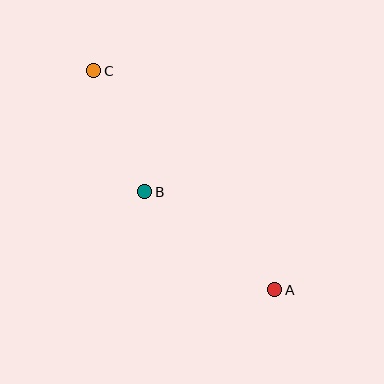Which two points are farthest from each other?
Points A and C are farthest from each other.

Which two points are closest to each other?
Points B and C are closest to each other.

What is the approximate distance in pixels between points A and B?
The distance between A and B is approximately 163 pixels.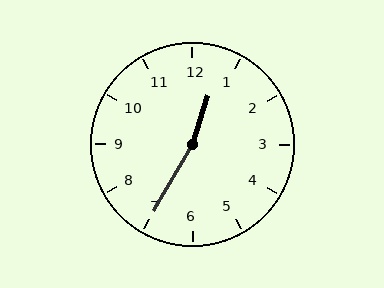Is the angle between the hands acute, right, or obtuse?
It is obtuse.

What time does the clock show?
12:35.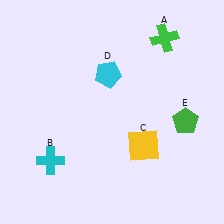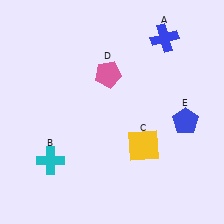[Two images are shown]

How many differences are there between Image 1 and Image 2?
There are 3 differences between the two images.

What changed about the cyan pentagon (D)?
In Image 1, D is cyan. In Image 2, it changed to pink.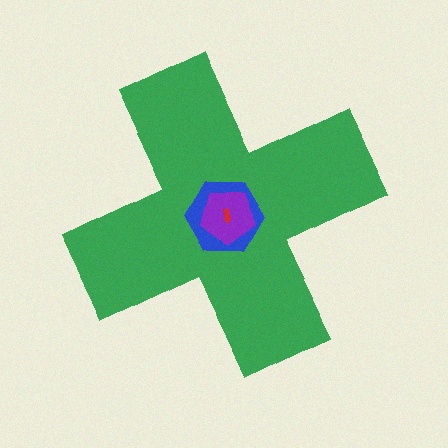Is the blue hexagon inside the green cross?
Yes.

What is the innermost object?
The red arrow.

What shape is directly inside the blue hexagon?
The purple pentagon.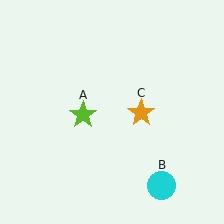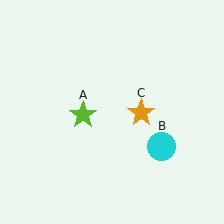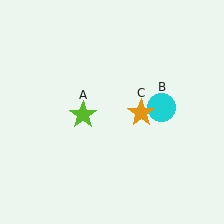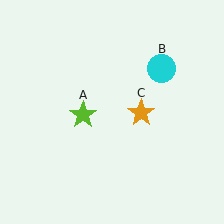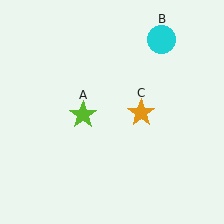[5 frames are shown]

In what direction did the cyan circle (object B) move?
The cyan circle (object B) moved up.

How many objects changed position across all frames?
1 object changed position: cyan circle (object B).